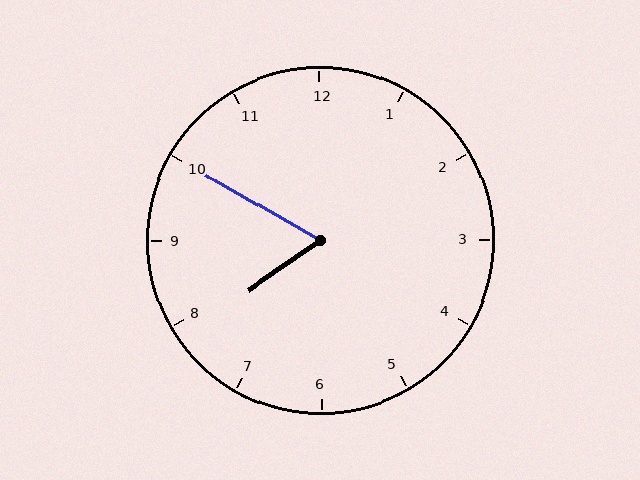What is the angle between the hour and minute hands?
Approximately 65 degrees.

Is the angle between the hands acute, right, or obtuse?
It is acute.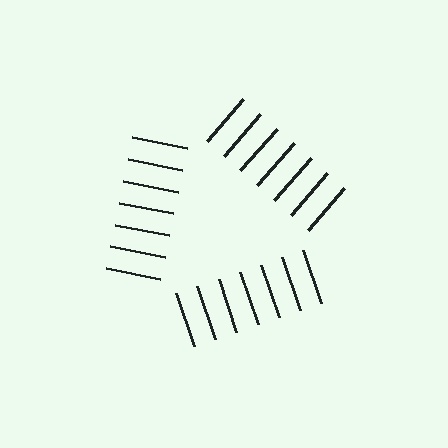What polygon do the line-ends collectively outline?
An illusory triangle — the line segments terminate on its edges but no continuous stroke is drawn.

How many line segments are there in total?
21 — 7 along each of the 3 edges.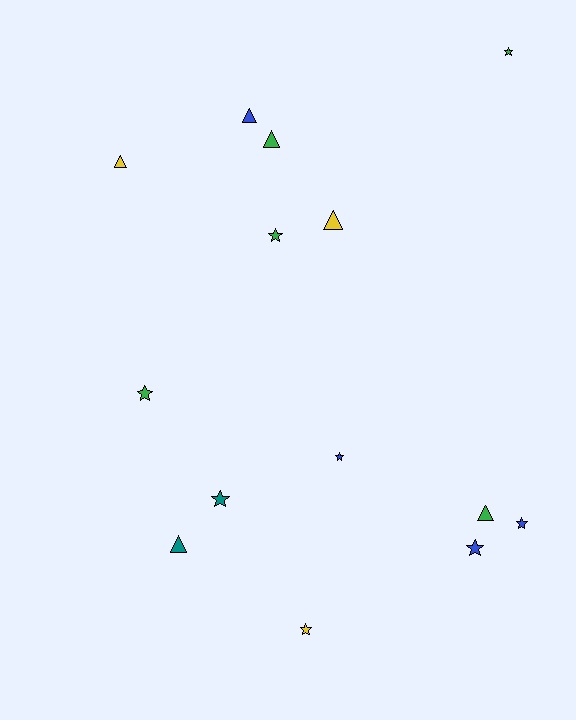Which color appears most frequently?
Green, with 5 objects.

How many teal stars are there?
There is 1 teal star.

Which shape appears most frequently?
Star, with 8 objects.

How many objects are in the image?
There are 14 objects.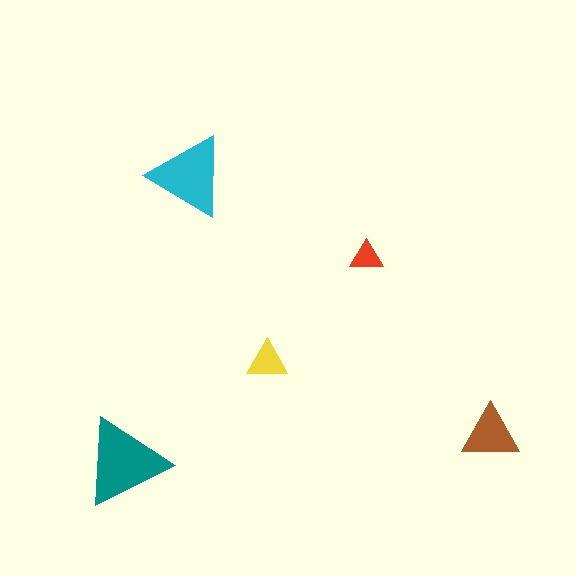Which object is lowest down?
The teal triangle is bottommost.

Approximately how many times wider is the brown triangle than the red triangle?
About 1.5 times wider.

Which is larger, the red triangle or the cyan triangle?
The cyan one.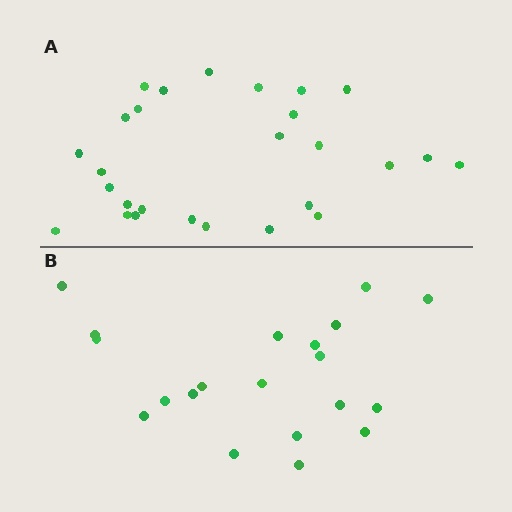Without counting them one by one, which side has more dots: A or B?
Region A (the top region) has more dots.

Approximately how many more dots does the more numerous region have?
Region A has roughly 8 or so more dots than region B.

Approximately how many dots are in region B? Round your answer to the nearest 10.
About 20 dots.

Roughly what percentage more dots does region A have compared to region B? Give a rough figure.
About 35% more.